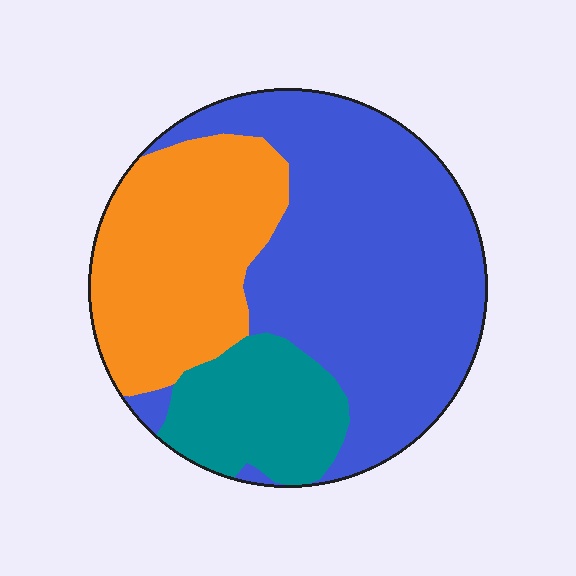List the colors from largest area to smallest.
From largest to smallest: blue, orange, teal.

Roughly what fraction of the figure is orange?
Orange takes up about one third (1/3) of the figure.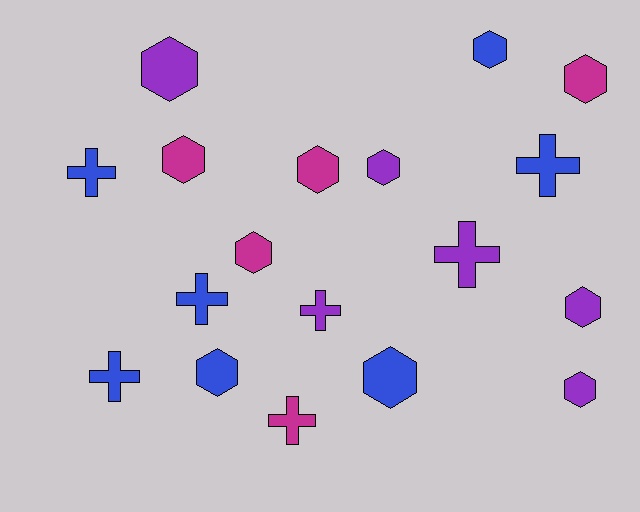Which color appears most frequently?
Blue, with 7 objects.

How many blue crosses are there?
There are 4 blue crosses.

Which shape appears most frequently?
Hexagon, with 11 objects.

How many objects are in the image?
There are 18 objects.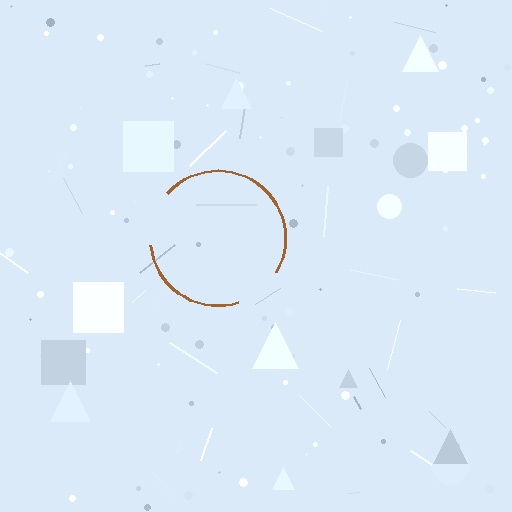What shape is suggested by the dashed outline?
The dashed outline suggests a circle.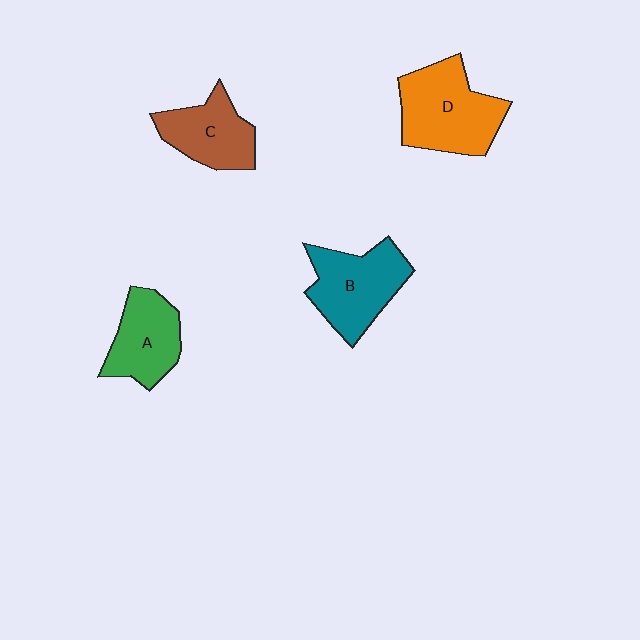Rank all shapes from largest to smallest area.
From largest to smallest: D (orange), B (teal), A (green), C (brown).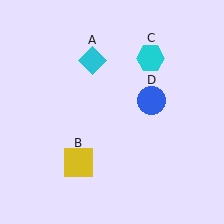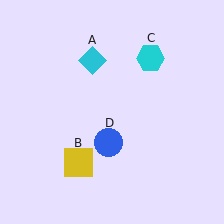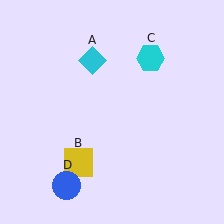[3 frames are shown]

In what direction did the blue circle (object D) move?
The blue circle (object D) moved down and to the left.